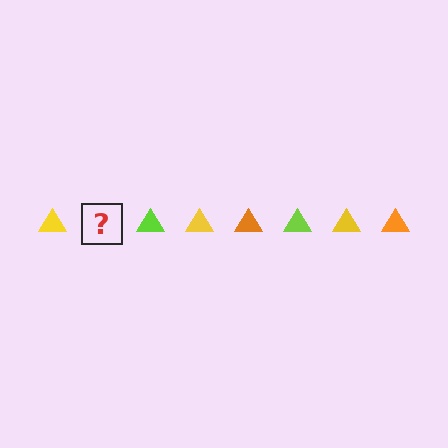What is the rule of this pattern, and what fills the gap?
The rule is that the pattern cycles through yellow, orange, lime triangles. The gap should be filled with an orange triangle.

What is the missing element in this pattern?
The missing element is an orange triangle.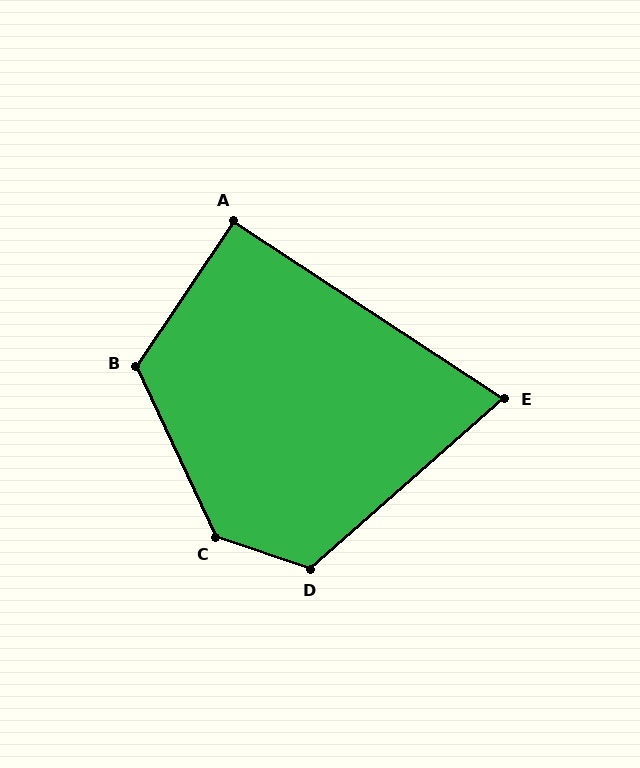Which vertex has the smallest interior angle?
E, at approximately 75 degrees.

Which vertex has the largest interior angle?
C, at approximately 134 degrees.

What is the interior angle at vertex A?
Approximately 91 degrees (approximately right).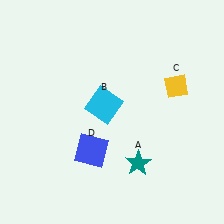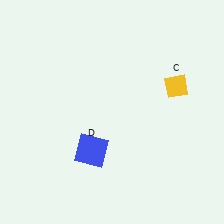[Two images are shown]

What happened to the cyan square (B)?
The cyan square (B) was removed in Image 2. It was in the top-left area of Image 1.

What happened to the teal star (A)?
The teal star (A) was removed in Image 2. It was in the bottom-right area of Image 1.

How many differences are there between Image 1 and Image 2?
There are 2 differences between the two images.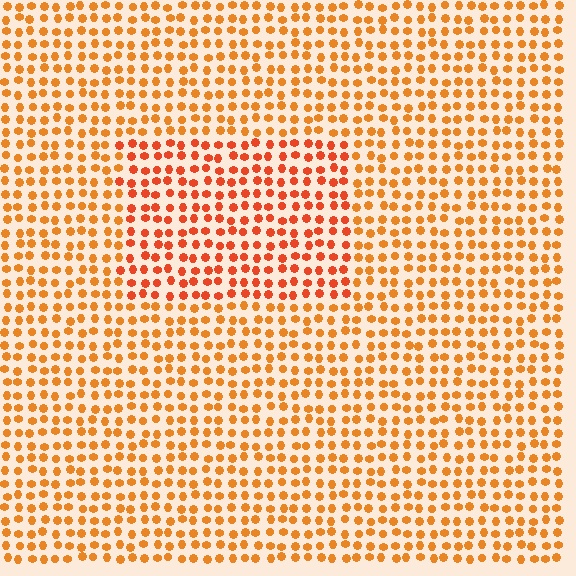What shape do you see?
I see a rectangle.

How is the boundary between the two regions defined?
The boundary is defined purely by a slight shift in hue (about 20 degrees). Spacing, size, and orientation are identical on both sides.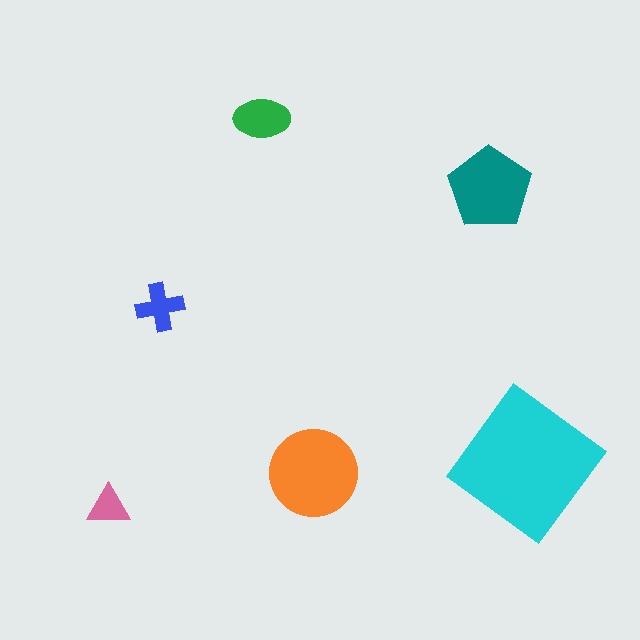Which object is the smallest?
The pink triangle.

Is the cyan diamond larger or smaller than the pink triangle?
Larger.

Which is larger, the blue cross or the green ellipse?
The green ellipse.